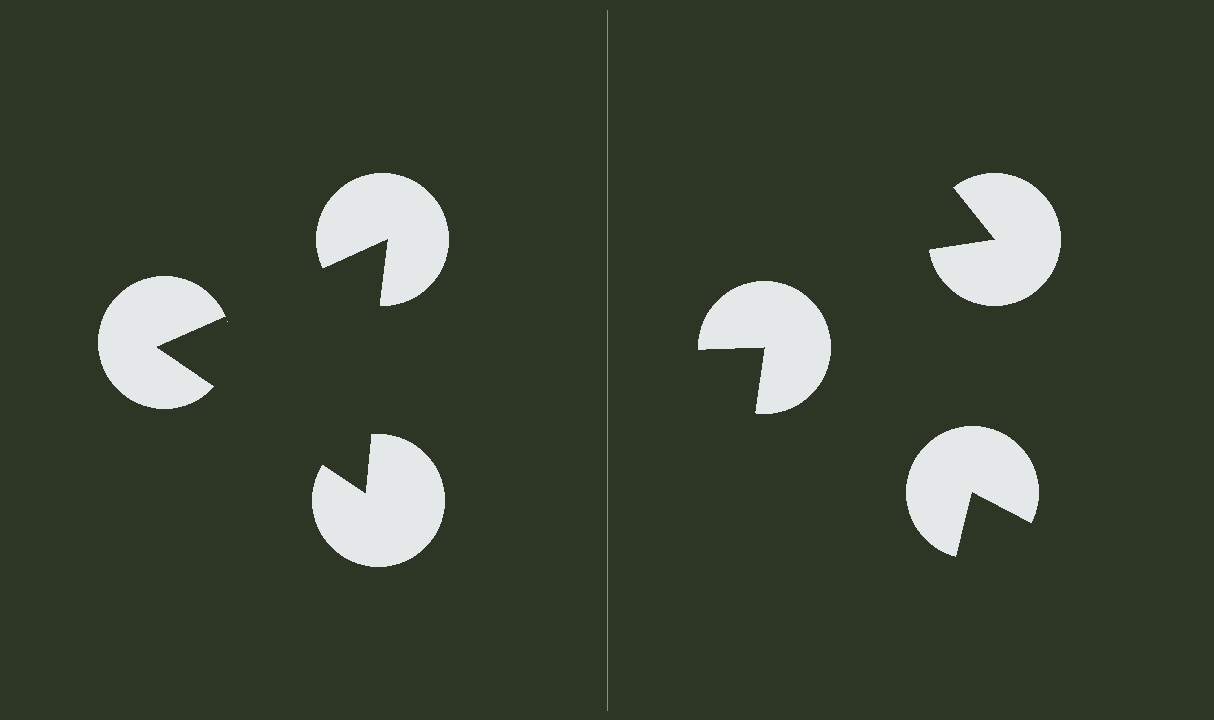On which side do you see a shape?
An illusory triangle appears on the left side. On the right side the wedge cuts are rotated, so no coherent shape forms.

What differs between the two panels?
The pac-man discs are positioned identically on both sides; only the wedge orientations differ. On the left they align to a triangle; on the right they are misaligned.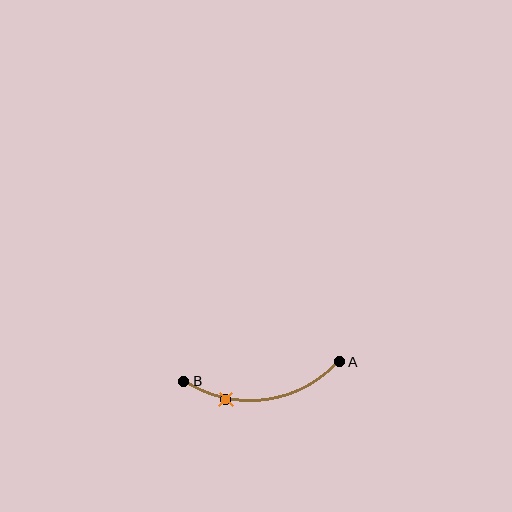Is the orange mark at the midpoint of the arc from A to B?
No. The orange mark lies on the arc but is closer to endpoint B. The arc midpoint would be at the point on the curve equidistant along the arc from both A and B.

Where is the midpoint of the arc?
The arc midpoint is the point on the curve farthest from the straight line joining A and B. It sits below that line.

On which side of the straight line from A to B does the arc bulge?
The arc bulges below the straight line connecting A and B.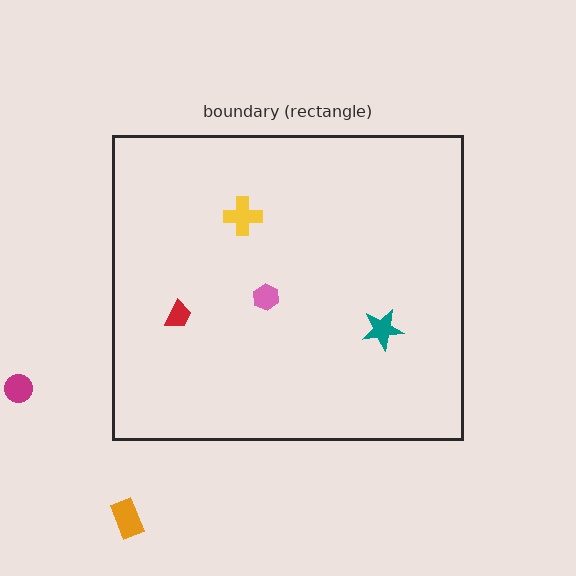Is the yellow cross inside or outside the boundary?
Inside.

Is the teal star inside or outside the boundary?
Inside.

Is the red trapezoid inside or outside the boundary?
Inside.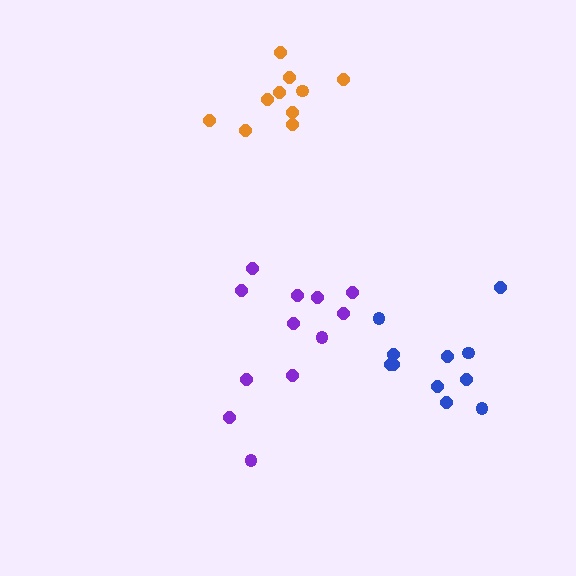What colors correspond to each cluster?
The clusters are colored: purple, orange, blue.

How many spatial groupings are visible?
There are 3 spatial groupings.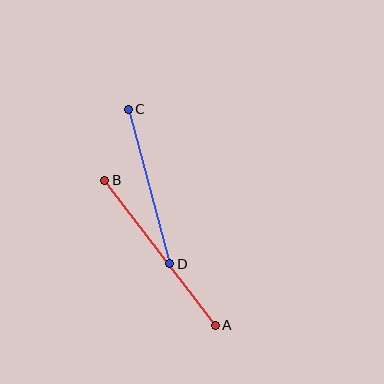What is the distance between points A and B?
The distance is approximately 182 pixels.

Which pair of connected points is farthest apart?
Points A and B are farthest apart.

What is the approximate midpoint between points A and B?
The midpoint is at approximately (160, 253) pixels.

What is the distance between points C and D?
The distance is approximately 160 pixels.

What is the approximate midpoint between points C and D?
The midpoint is at approximately (149, 187) pixels.